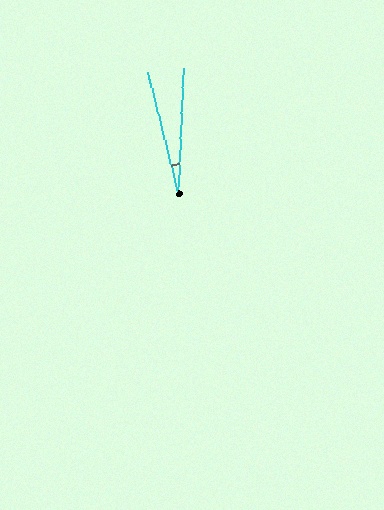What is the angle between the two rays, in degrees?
Approximately 17 degrees.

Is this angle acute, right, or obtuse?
It is acute.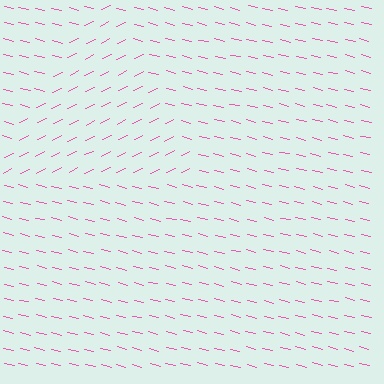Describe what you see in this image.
The image is filled with small pink line segments. A triangle region in the image has lines oriented differently from the surrounding lines, creating a visible texture boundary.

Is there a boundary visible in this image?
Yes, there is a texture boundary formed by a change in line orientation.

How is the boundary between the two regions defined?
The boundary is defined purely by a change in line orientation (approximately 40 degrees difference). All lines are the same color and thickness.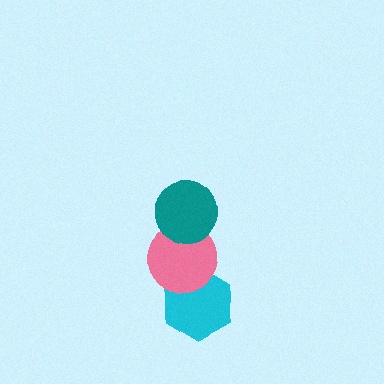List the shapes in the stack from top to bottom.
From top to bottom: the teal circle, the pink circle, the cyan hexagon.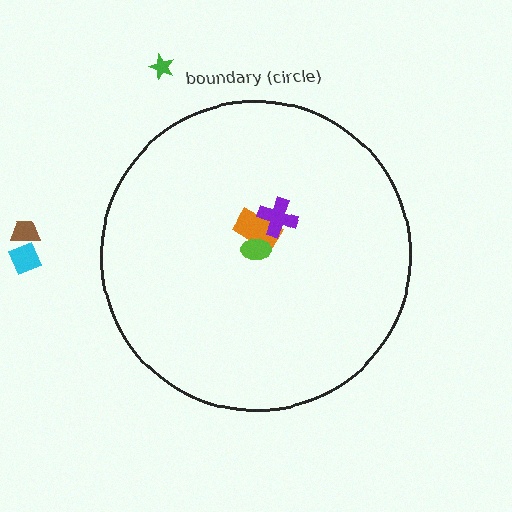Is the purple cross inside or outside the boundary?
Inside.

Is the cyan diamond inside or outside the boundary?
Outside.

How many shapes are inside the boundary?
3 inside, 3 outside.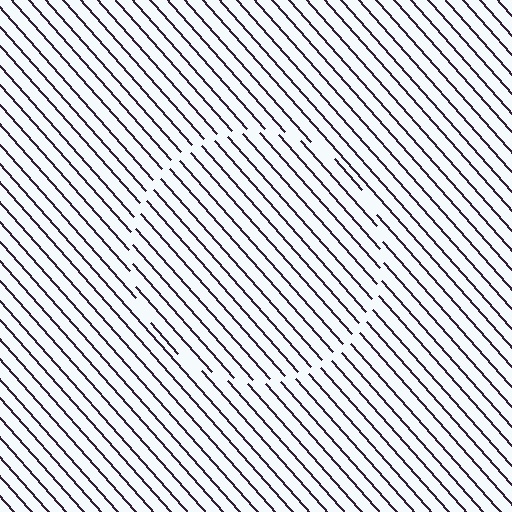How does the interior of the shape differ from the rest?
The interior of the shape contains the same grating, shifted by half a period — the contour is defined by the phase discontinuity where line-ends from the inner and outer gratings abut.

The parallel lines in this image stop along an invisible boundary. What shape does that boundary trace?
An illusory circle. The interior of the shape contains the same grating, shifted by half a period — the contour is defined by the phase discontinuity where line-ends from the inner and outer gratings abut.